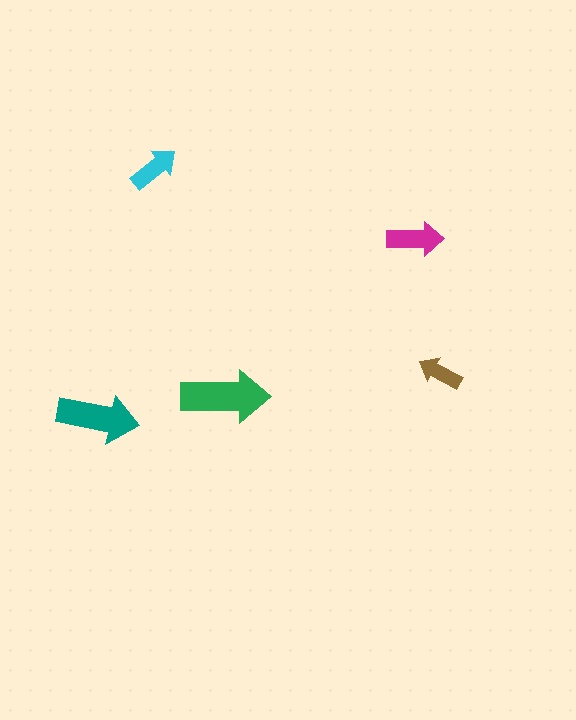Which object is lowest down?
The teal arrow is bottommost.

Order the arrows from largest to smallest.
the green one, the teal one, the magenta one, the cyan one, the brown one.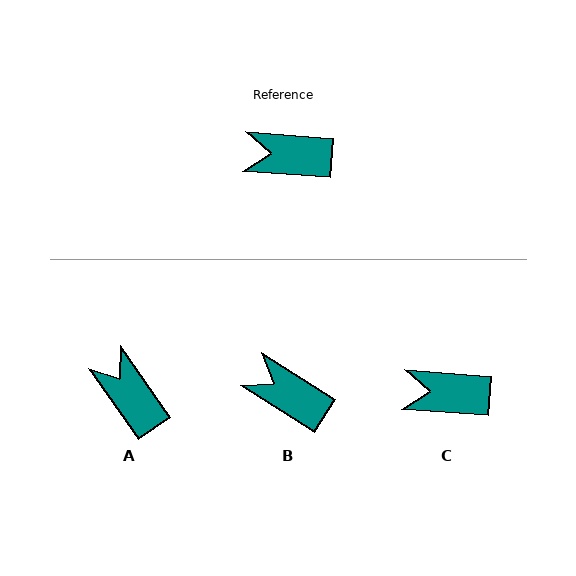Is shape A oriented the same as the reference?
No, it is off by about 51 degrees.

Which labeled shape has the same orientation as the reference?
C.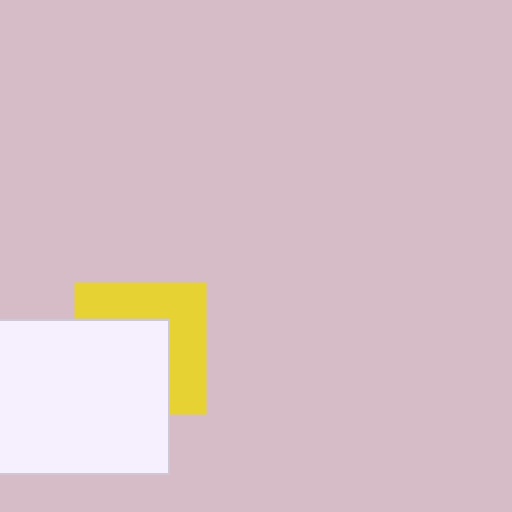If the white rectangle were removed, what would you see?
You would see the complete yellow square.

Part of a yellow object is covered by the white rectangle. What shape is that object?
It is a square.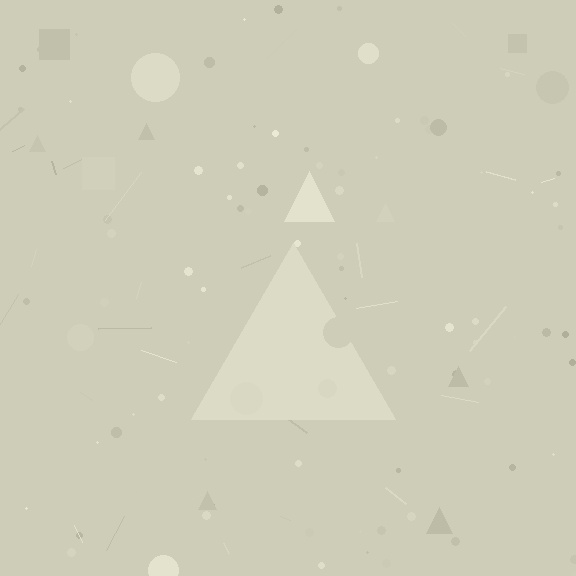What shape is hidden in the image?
A triangle is hidden in the image.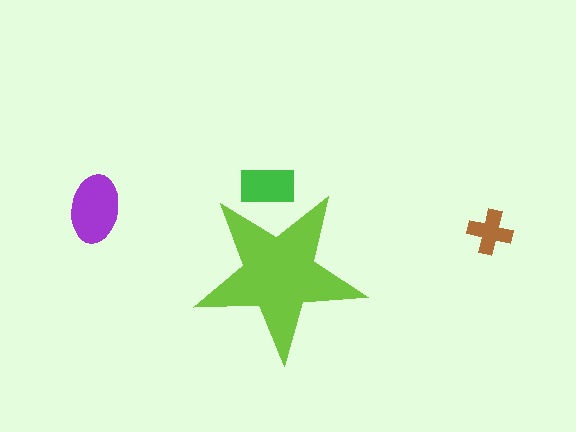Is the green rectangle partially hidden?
Yes, the green rectangle is partially hidden behind the lime star.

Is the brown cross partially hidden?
No, the brown cross is fully visible.